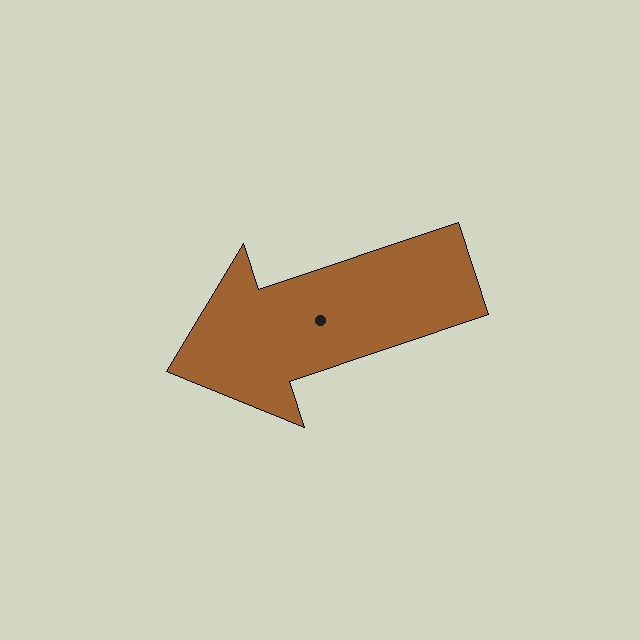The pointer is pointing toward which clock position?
Roughly 8 o'clock.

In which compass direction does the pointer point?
West.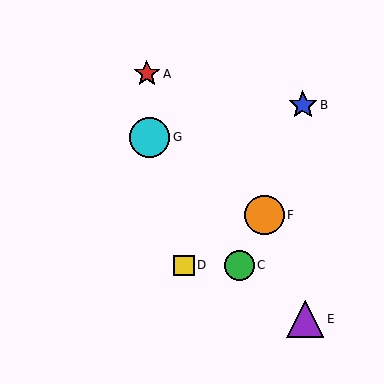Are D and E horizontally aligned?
No, D is at y≈265 and E is at y≈319.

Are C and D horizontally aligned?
Yes, both are at y≈265.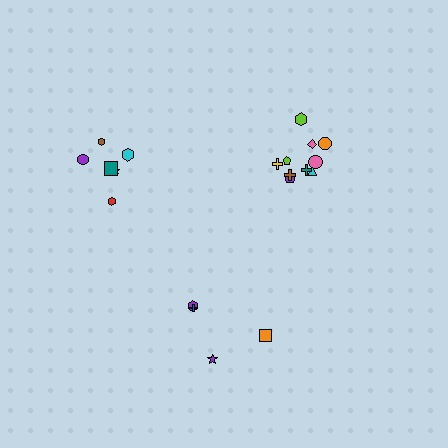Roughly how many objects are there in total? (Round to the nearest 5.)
Roughly 20 objects in total.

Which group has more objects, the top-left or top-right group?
The top-right group.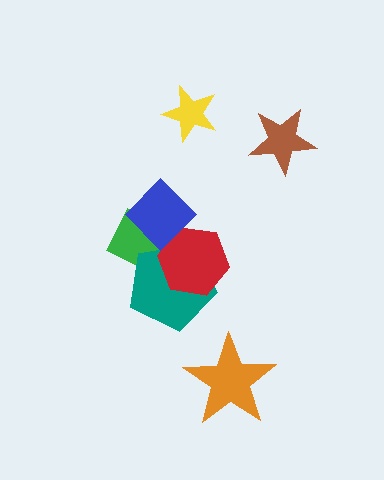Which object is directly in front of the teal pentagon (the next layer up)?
The red hexagon is directly in front of the teal pentagon.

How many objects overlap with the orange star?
0 objects overlap with the orange star.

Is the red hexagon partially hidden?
Yes, it is partially covered by another shape.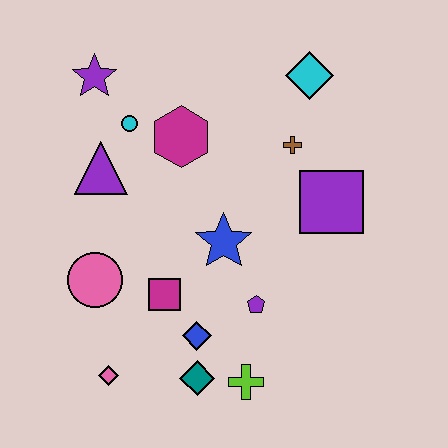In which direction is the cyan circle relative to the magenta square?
The cyan circle is above the magenta square.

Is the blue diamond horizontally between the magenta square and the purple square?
Yes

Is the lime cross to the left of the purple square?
Yes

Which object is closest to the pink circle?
The magenta square is closest to the pink circle.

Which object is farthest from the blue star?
The purple star is farthest from the blue star.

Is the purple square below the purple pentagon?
No